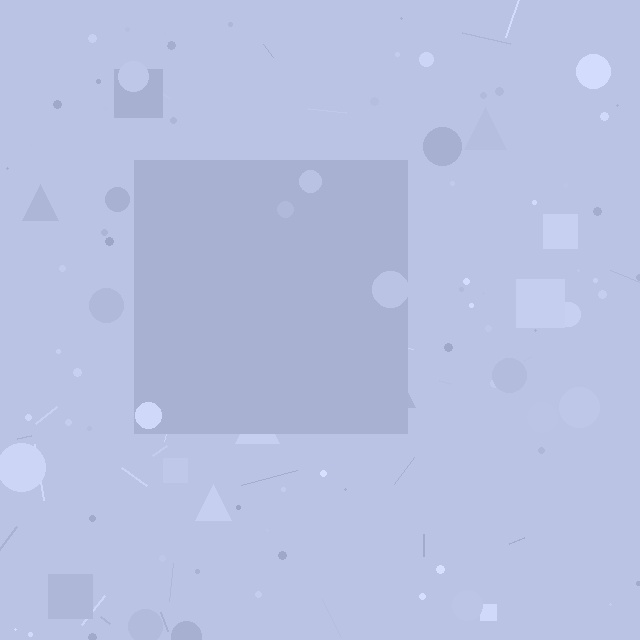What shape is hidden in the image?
A square is hidden in the image.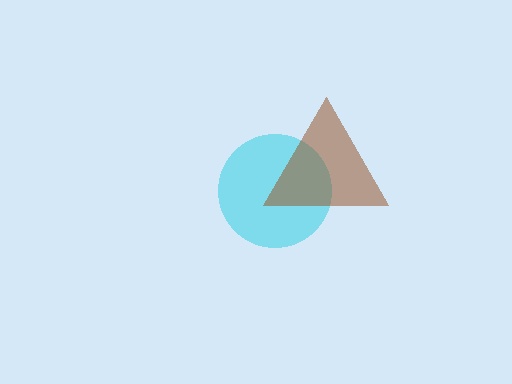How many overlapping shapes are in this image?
There are 2 overlapping shapes in the image.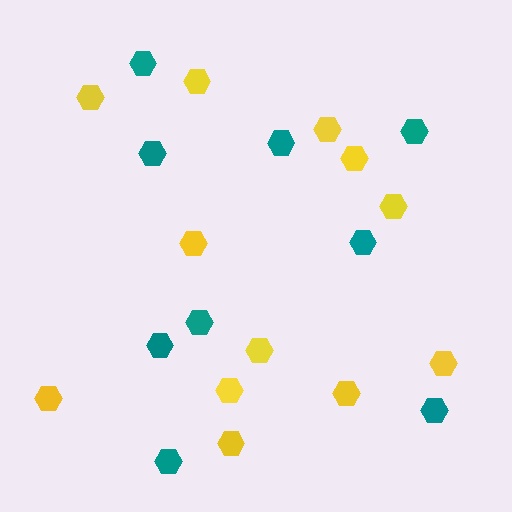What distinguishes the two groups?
There are 2 groups: one group of teal hexagons (9) and one group of yellow hexagons (12).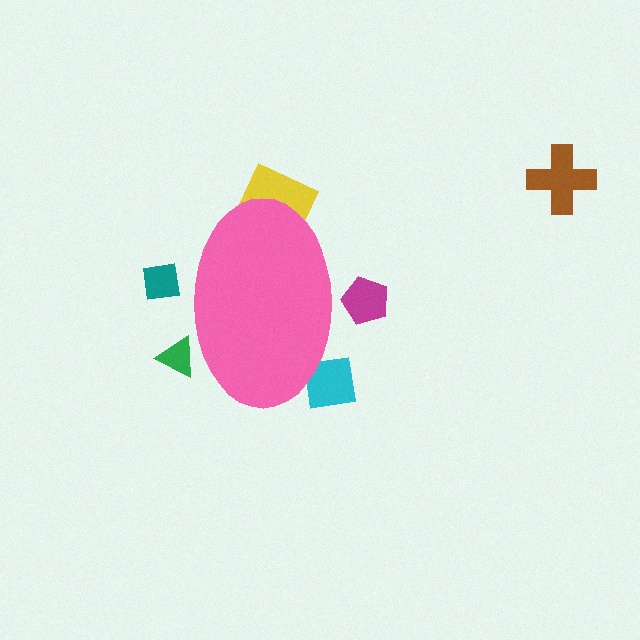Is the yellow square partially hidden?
Yes, the yellow square is partially hidden behind the pink ellipse.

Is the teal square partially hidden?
Yes, the teal square is partially hidden behind the pink ellipse.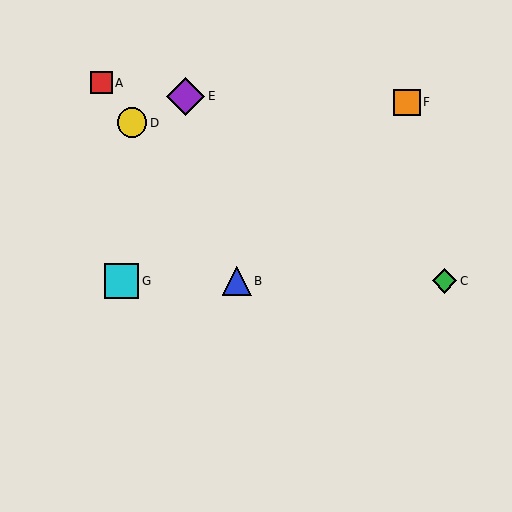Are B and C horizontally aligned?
Yes, both are at y≈281.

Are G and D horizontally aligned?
No, G is at y≈281 and D is at y≈123.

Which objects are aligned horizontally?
Objects B, C, G are aligned horizontally.